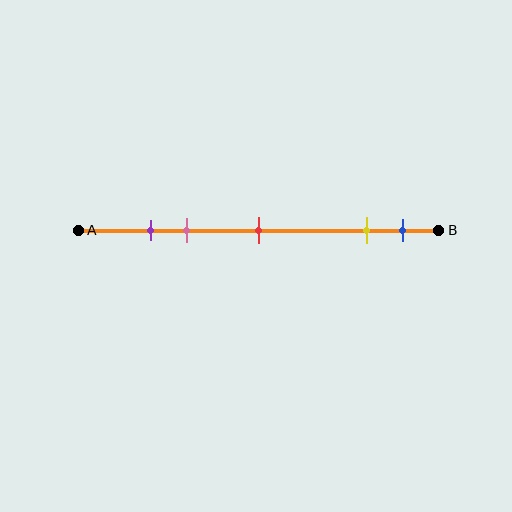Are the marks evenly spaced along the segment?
No, the marks are not evenly spaced.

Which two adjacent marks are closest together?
The purple and pink marks are the closest adjacent pair.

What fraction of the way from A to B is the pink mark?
The pink mark is approximately 30% (0.3) of the way from A to B.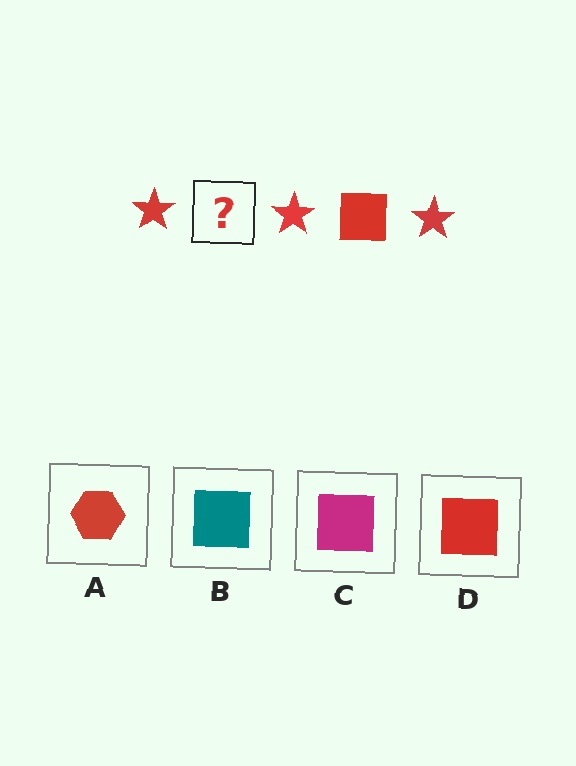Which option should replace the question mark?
Option D.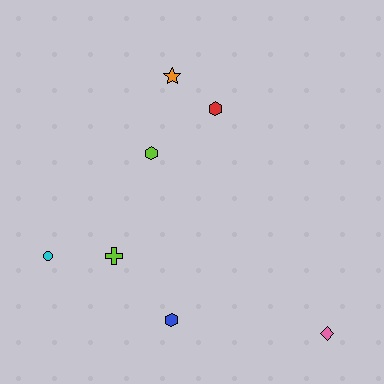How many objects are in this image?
There are 7 objects.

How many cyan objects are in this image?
There is 1 cyan object.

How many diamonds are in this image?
There is 1 diamond.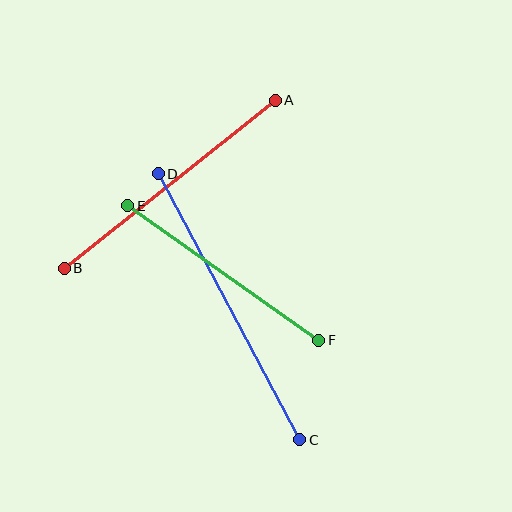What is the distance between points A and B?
The distance is approximately 270 pixels.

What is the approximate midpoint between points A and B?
The midpoint is at approximately (170, 184) pixels.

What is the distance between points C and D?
The distance is approximately 301 pixels.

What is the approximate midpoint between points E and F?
The midpoint is at approximately (223, 273) pixels.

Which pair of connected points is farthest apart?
Points C and D are farthest apart.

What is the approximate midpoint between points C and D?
The midpoint is at approximately (229, 307) pixels.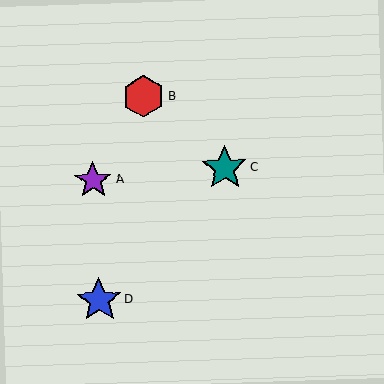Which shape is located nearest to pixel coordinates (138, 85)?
The red hexagon (labeled B) at (144, 96) is nearest to that location.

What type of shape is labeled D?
Shape D is a blue star.